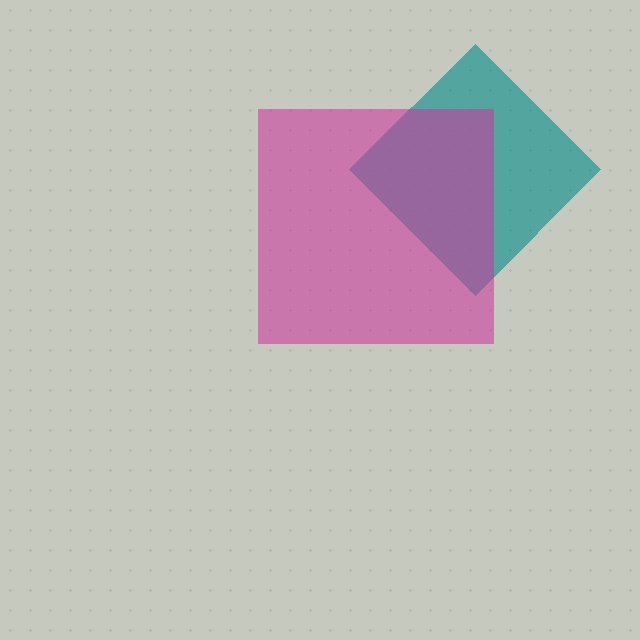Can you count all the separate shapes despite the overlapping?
Yes, there are 2 separate shapes.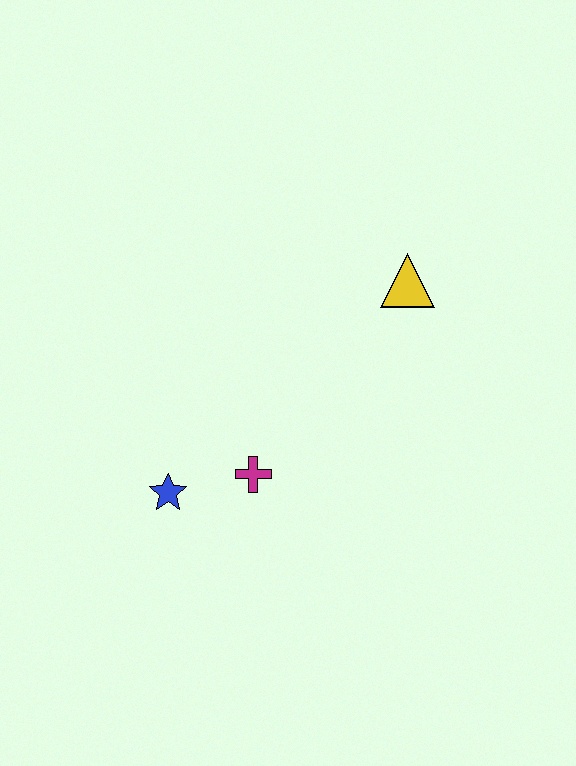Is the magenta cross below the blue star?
No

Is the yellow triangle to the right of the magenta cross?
Yes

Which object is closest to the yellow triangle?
The magenta cross is closest to the yellow triangle.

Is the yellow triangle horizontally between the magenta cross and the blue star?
No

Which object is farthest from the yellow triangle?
The blue star is farthest from the yellow triangle.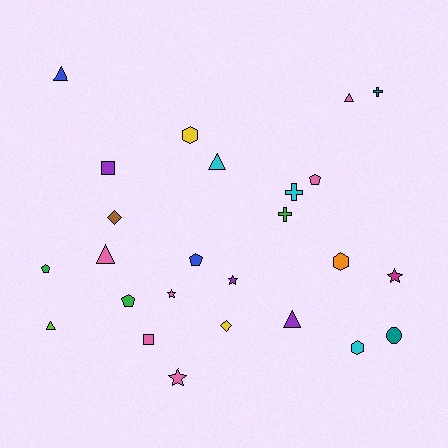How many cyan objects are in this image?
There are 3 cyan objects.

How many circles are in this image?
There is 1 circle.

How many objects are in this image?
There are 25 objects.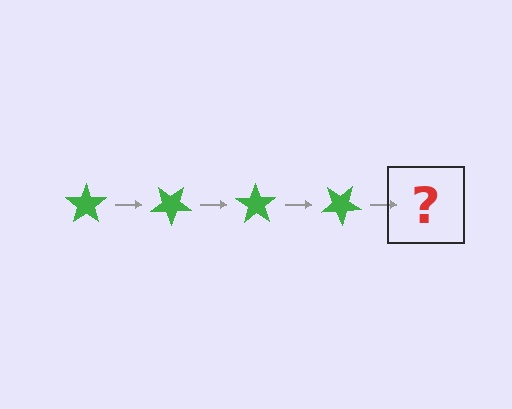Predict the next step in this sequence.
The next step is a green star rotated 140 degrees.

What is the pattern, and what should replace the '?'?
The pattern is that the star rotates 35 degrees each step. The '?' should be a green star rotated 140 degrees.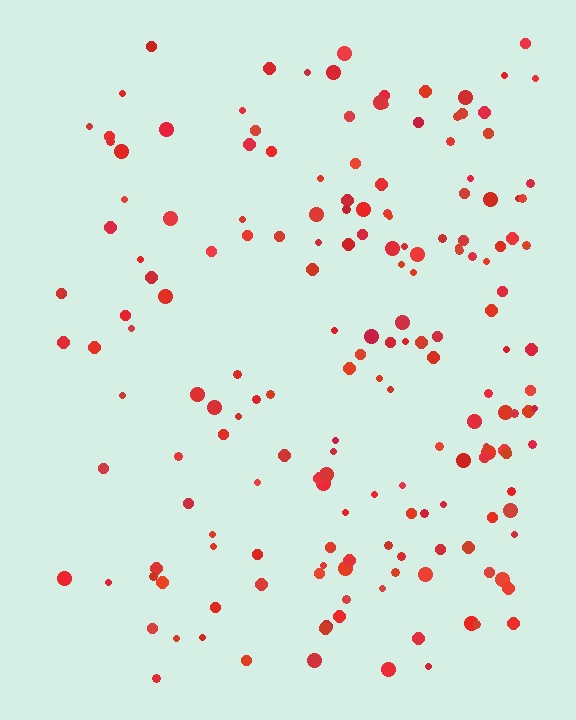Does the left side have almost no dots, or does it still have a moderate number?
Still a moderate number, just noticeably fewer than the right.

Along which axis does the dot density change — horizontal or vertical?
Horizontal.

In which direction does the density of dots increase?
From left to right, with the right side densest.